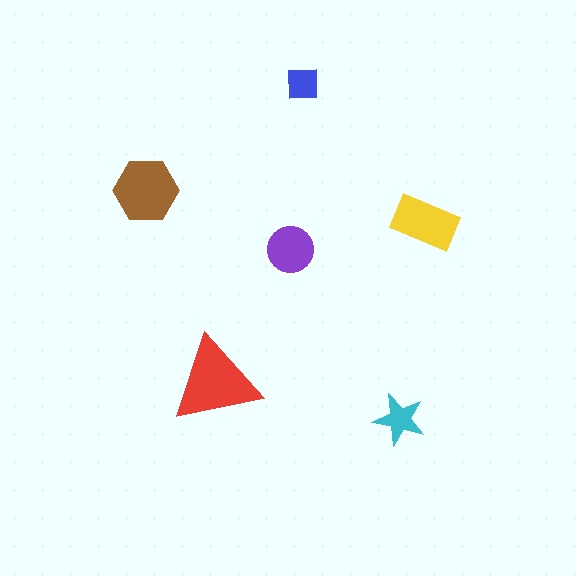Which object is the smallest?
The blue square.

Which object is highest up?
The blue square is topmost.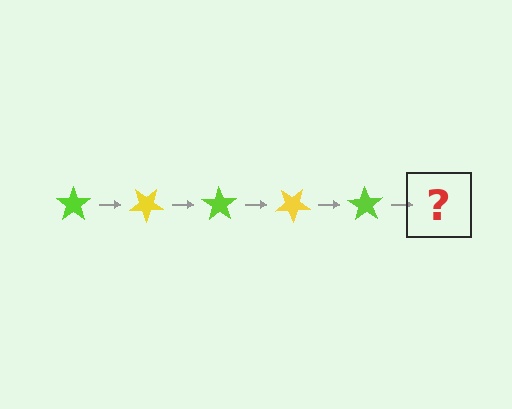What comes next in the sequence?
The next element should be a yellow star, rotated 175 degrees from the start.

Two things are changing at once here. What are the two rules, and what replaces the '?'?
The two rules are that it rotates 35 degrees each step and the color cycles through lime and yellow. The '?' should be a yellow star, rotated 175 degrees from the start.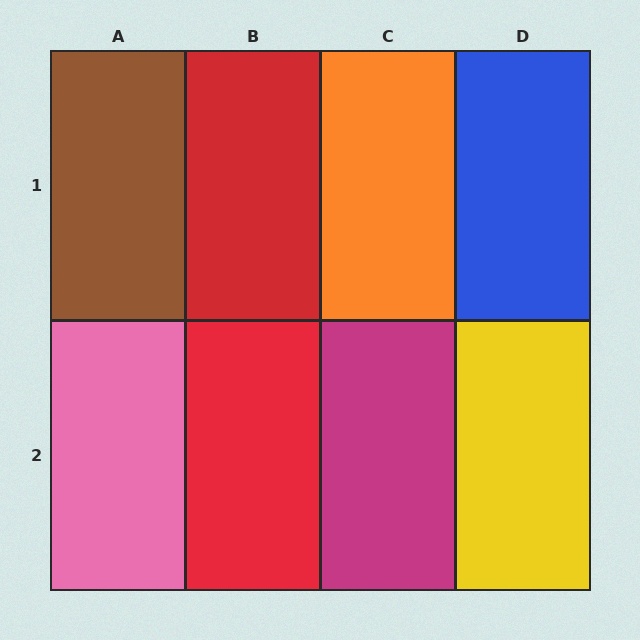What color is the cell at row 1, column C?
Orange.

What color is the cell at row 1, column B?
Red.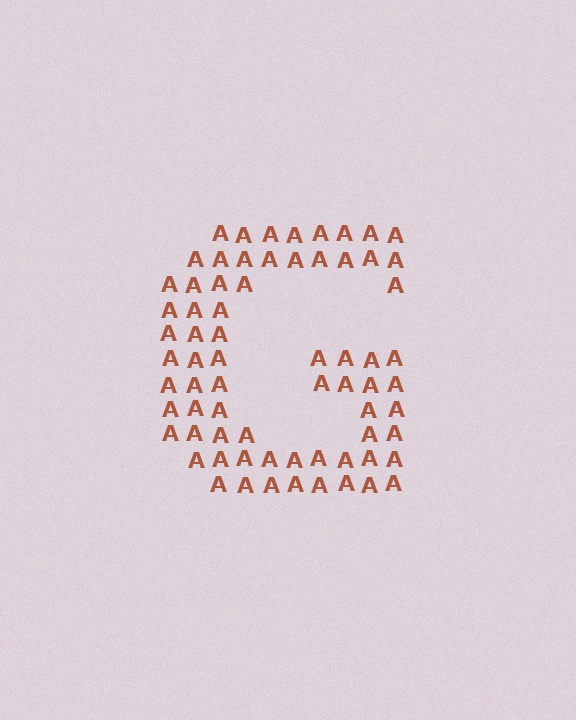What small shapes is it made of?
It is made of small letter A's.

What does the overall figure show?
The overall figure shows the letter G.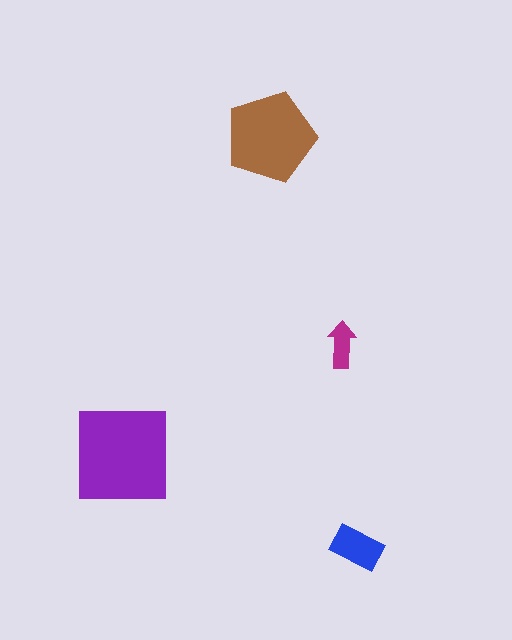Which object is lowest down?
The blue rectangle is bottommost.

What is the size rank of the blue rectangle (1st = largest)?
3rd.